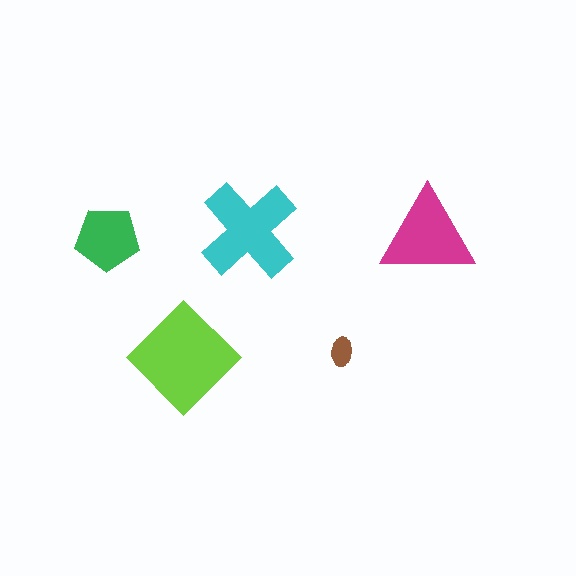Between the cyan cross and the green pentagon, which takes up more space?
The cyan cross.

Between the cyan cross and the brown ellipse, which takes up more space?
The cyan cross.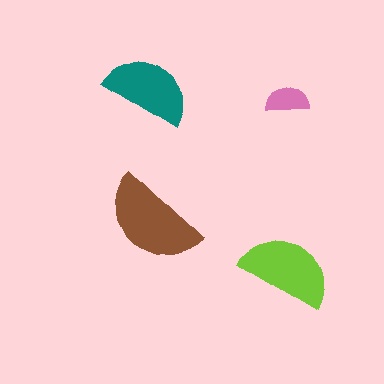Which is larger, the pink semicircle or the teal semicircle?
The teal one.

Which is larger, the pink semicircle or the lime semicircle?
The lime one.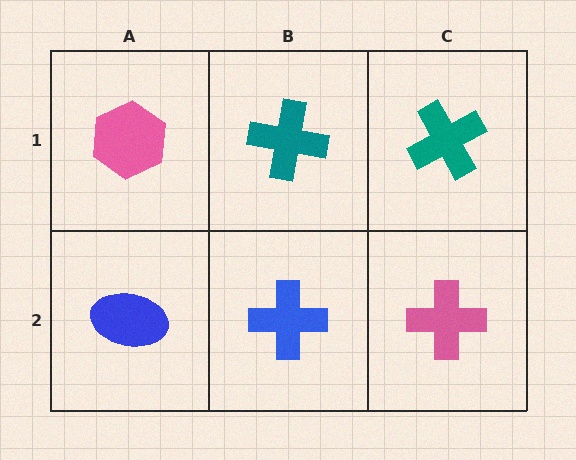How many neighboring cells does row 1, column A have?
2.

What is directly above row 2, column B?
A teal cross.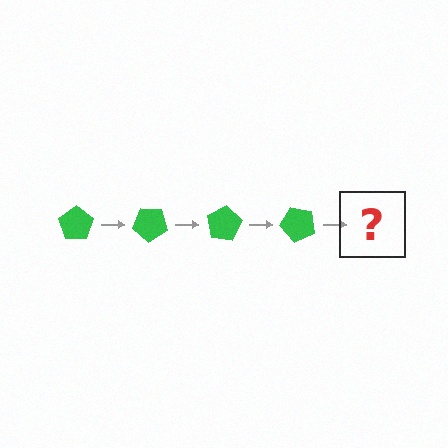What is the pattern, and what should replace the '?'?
The pattern is that the pentagon rotates 40 degrees each step. The '?' should be a green pentagon rotated 160 degrees.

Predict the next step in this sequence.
The next step is a green pentagon rotated 160 degrees.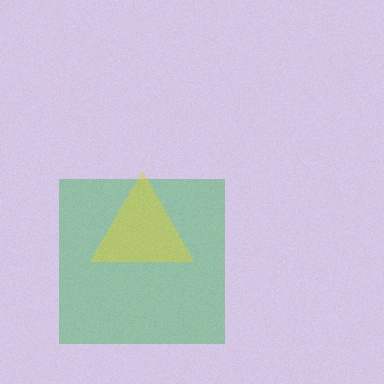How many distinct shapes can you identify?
There are 2 distinct shapes: a green square, a yellow triangle.